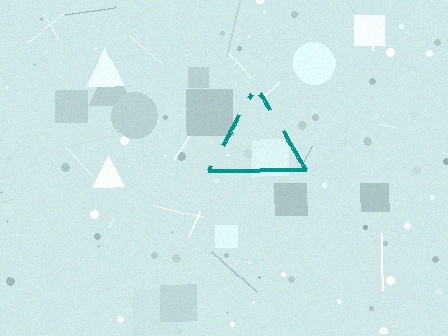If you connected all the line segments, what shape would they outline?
They would outline a triangle.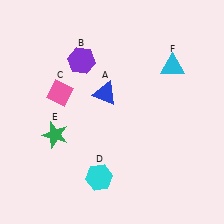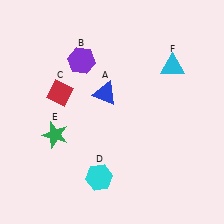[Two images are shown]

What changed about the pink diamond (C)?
In Image 1, C is pink. In Image 2, it changed to red.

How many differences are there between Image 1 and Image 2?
There is 1 difference between the two images.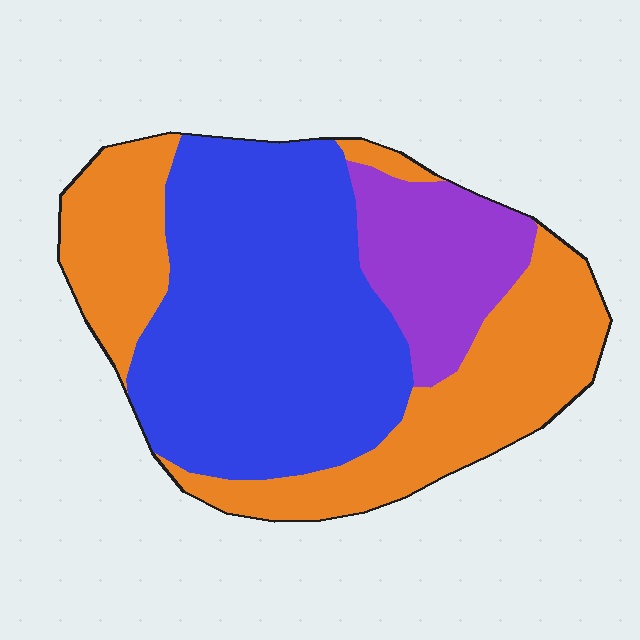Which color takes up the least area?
Purple, at roughly 15%.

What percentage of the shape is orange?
Orange covers around 35% of the shape.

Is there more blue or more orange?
Blue.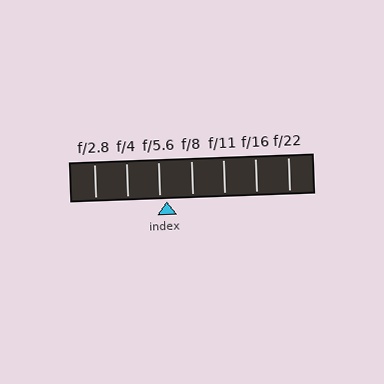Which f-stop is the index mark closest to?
The index mark is closest to f/5.6.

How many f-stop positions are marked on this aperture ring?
There are 7 f-stop positions marked.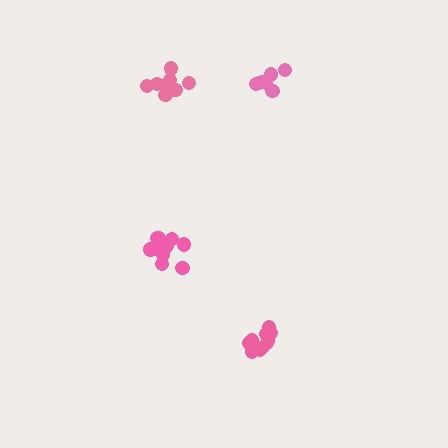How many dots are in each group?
Group 1: 8 dots, Group 2: 13 dots, Group 3: 8 dots, Group 4: 10 dots (39 total).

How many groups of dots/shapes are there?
There are 4 groups.